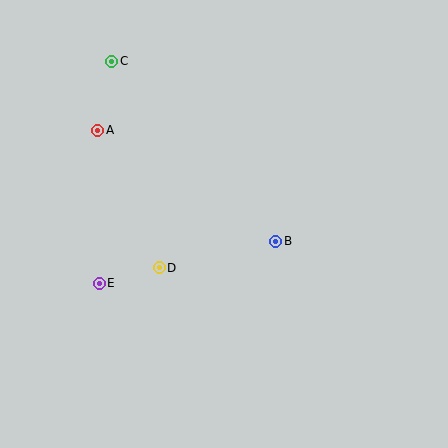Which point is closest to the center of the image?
Point B at (276, 242) is closest to the center.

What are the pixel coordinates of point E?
Point E is at (99, 283).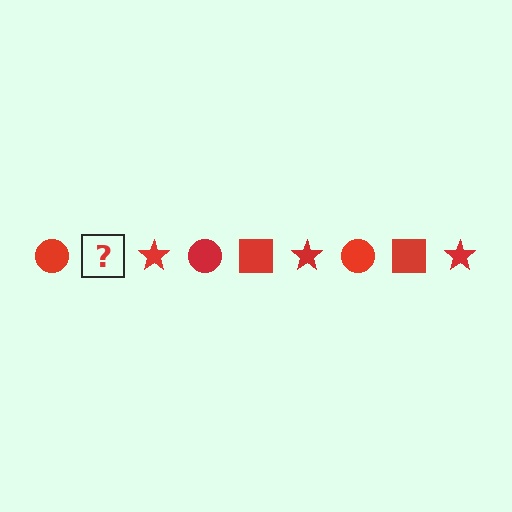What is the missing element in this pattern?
The missing element is a red square.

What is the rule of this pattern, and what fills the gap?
The rule is that the pattern cycles through circle, square, star shapes in red. The gap should be filled with a red square.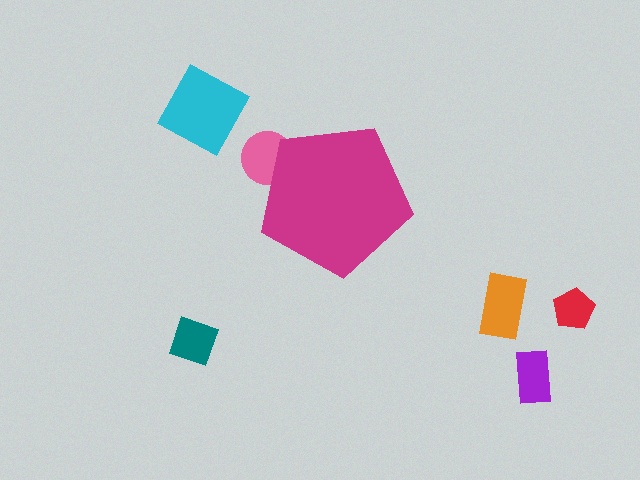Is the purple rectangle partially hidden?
No, the purple rectangle is fully visible.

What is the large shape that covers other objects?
A magenta pentagon.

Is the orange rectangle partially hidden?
No, the orange rectangle is fully visible.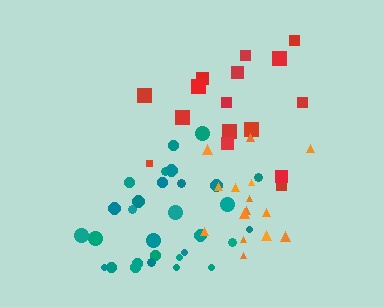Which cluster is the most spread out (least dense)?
Red.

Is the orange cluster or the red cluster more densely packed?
Orange.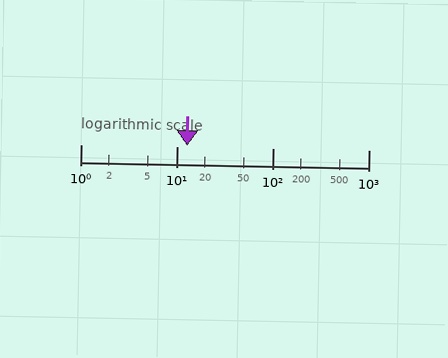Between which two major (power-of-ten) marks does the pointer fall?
The pointer is between 10 and 100.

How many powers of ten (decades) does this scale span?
The scale spans 3 decades, from 1 to 1000.